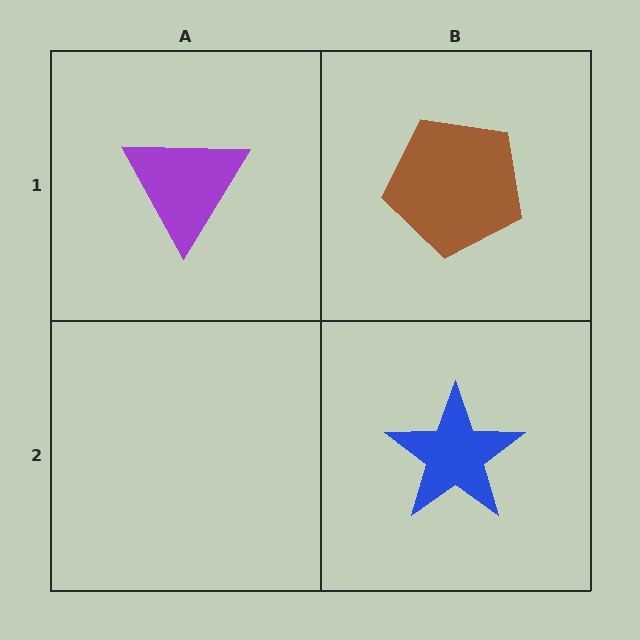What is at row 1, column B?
A brown pentagon.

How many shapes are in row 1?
2 shapes.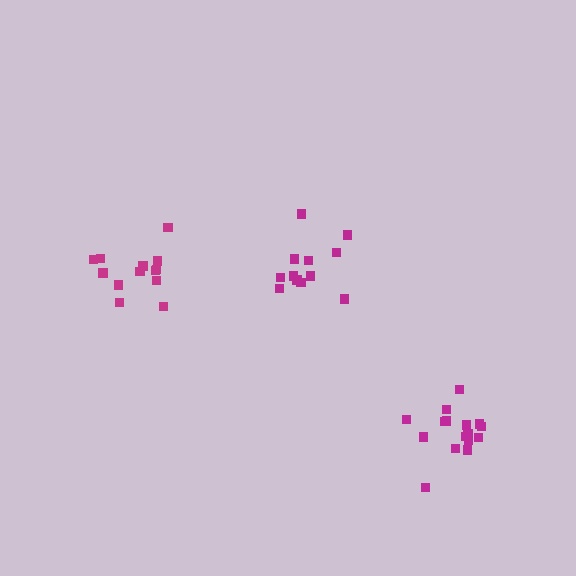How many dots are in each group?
Group 1: 16 dots, Group 2: 12 dots, Group 3: 13 dots (41 total).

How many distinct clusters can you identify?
There are 3 distinct clusters.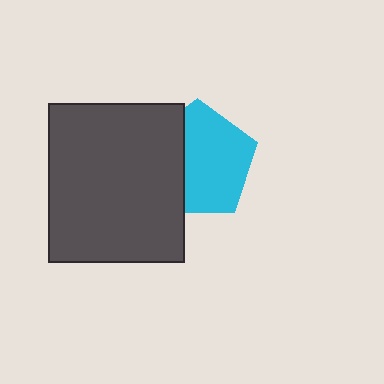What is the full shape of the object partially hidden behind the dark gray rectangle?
The partially hidden object is a cyan pentagon.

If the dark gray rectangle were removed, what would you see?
You would see the complete cyan pentagon.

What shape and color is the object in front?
The object in front is a dark gray rectangle.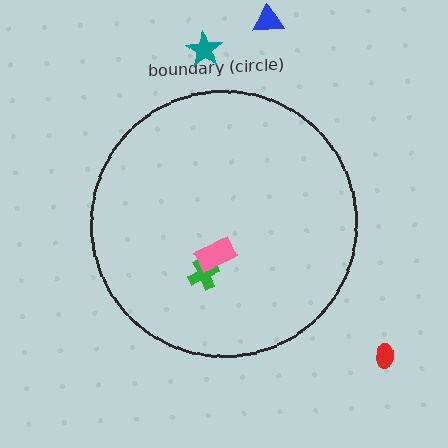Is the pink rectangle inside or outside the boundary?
Inside.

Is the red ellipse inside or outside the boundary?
Outside.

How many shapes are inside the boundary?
2 inside, 3 outside.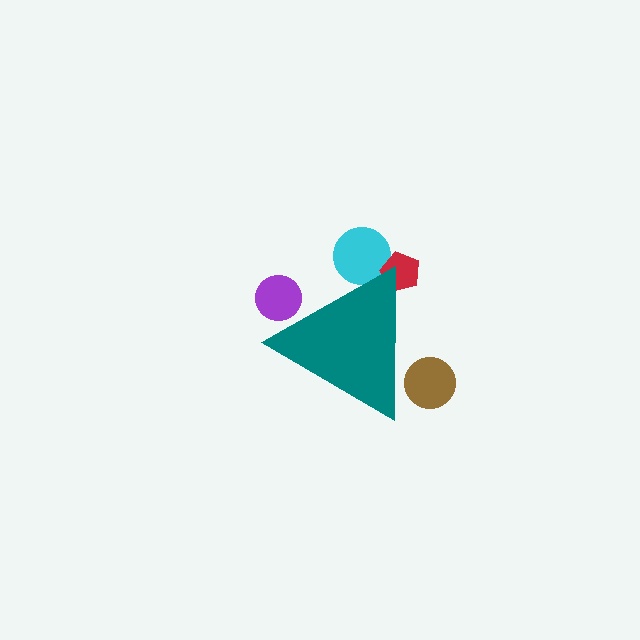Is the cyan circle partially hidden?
Yes, the cyan circle is partially hidden behind the teal triangle.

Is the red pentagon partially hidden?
Yes, the red pentagon is partially hidden behind the teal triangle.